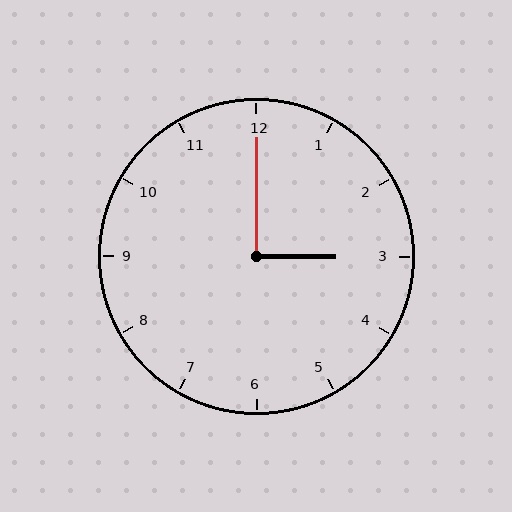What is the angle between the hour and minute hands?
Approximately 90 degrees.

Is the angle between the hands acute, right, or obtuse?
It is right.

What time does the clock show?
3:00.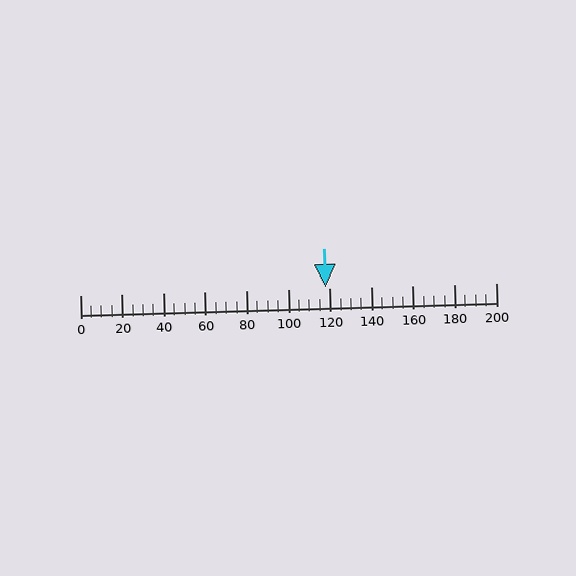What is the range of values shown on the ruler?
The ruler shows values from 0 to 200.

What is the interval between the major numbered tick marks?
The major tick marks are spaced 20 units apart.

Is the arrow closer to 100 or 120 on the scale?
The arrow is closer to 120.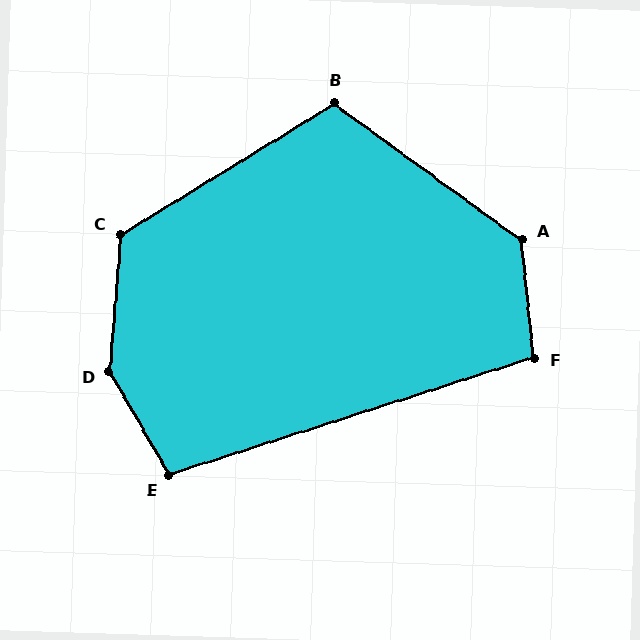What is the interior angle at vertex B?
Approximately 112 degrees (obtuse).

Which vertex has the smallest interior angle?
E, at approximately 102 degrees.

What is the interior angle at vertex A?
Approximately 132 degrees (obtuse).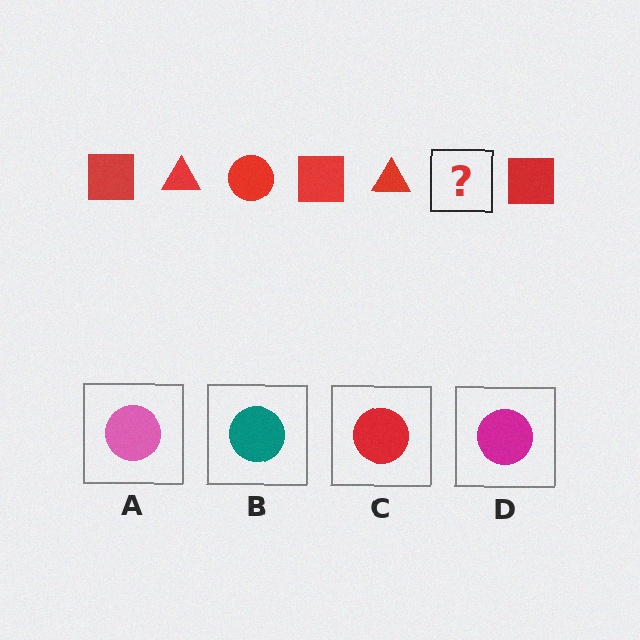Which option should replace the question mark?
Option C.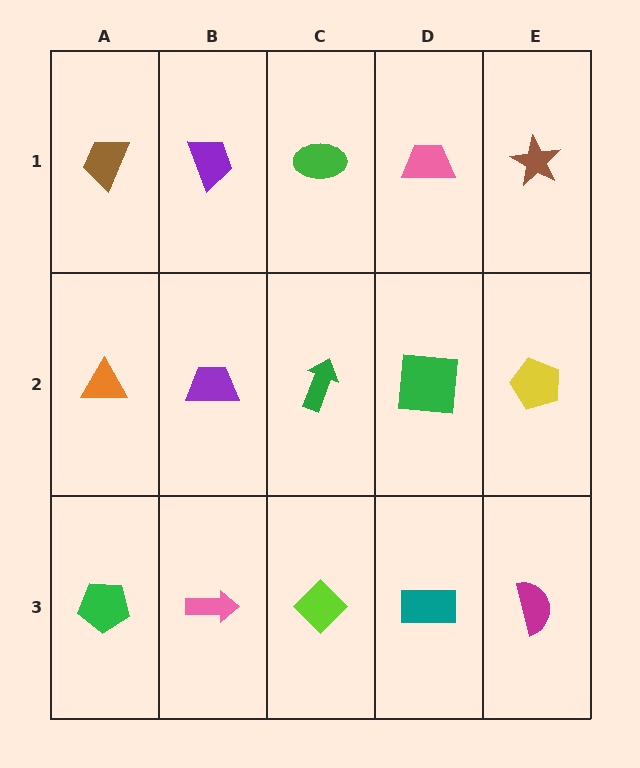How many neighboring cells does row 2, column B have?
4.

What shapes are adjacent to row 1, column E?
A yellow pentagon (row 2, column E), a pink trapezoid (row 1, column D).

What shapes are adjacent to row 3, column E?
A yellow pentagon (row 2, column E), a teal rectangle (row 3, column D).